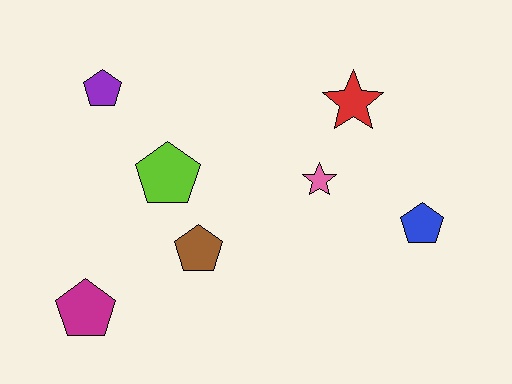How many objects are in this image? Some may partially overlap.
There are 7 objects.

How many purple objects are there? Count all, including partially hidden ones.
There is 1 purple object.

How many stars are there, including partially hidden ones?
There are 2 stars.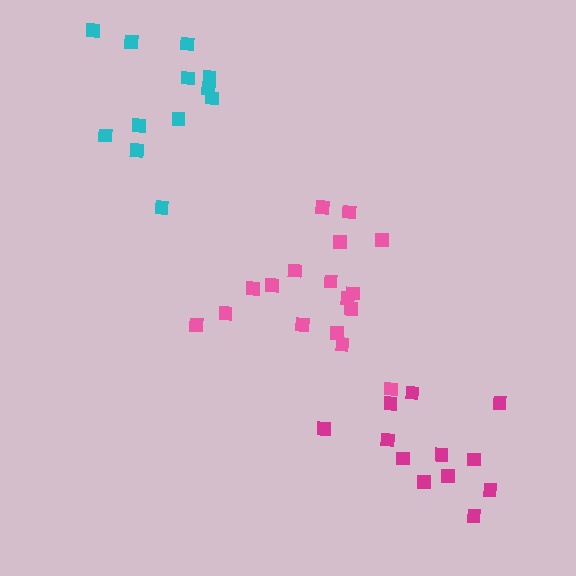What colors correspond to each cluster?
The clusters are colored: pink, cyan, magenta.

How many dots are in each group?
Group 1: 17 dots, Group 2: 12 dots, Group 3: 12 dots (41 total).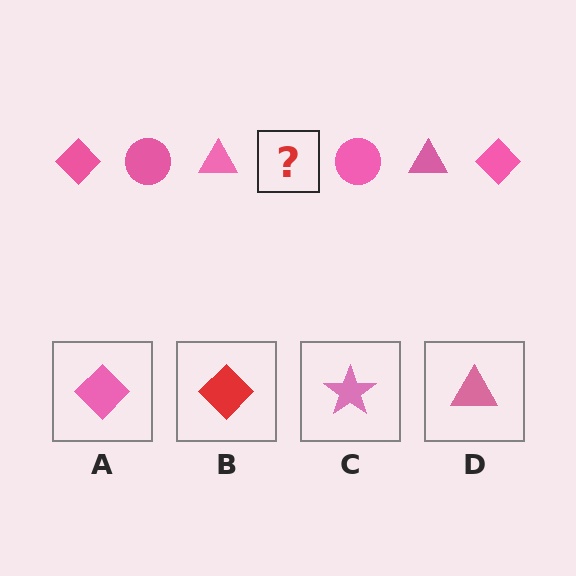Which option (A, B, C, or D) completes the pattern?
A.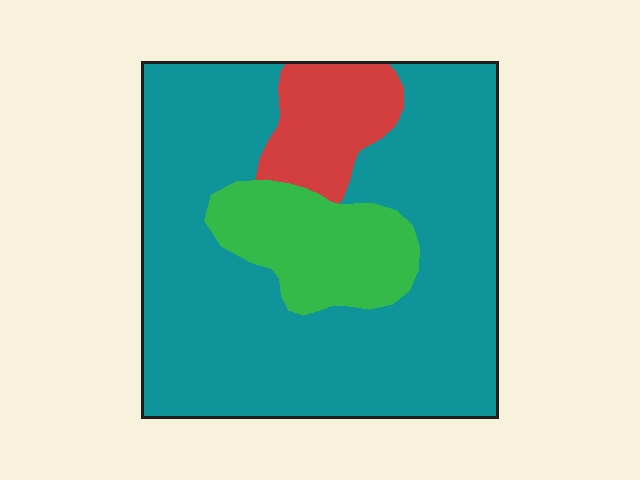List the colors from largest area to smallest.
From largest to smallest: teal, green, red.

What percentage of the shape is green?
Green takes up about one sixth (1/6) of the shape.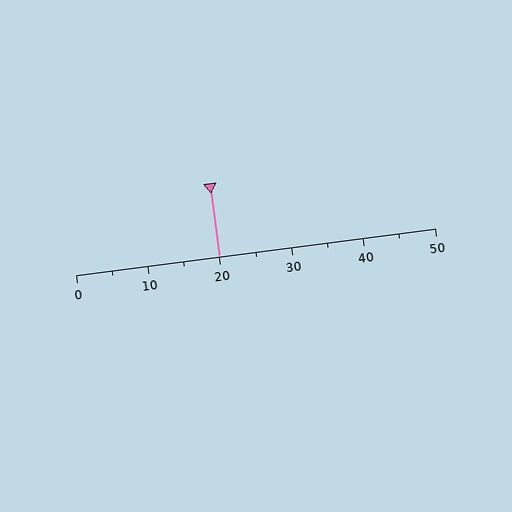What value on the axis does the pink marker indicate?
The marker indicates approximately 20.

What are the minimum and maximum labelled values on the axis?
The axis runs from 0 to 50.